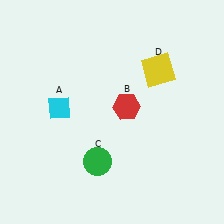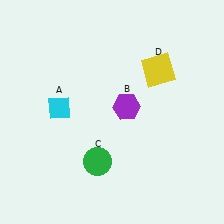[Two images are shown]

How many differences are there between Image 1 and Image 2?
There is 1 difference between the two images.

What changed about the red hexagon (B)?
In Image 1, B is red. In Image 2, it changed to purple.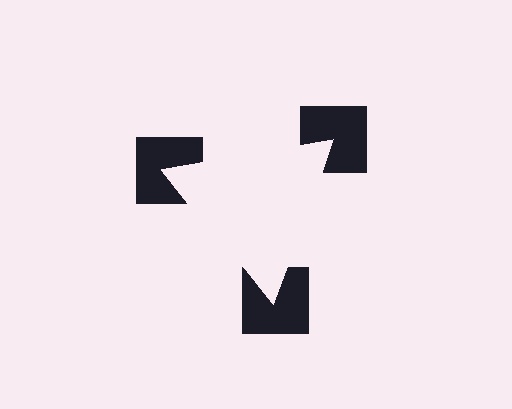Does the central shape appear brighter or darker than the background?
It typically appears slightly brighter than the background, even though no actual brightness change is drawn.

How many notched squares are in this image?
There are 3 — one at each vertex of the illusory triangle.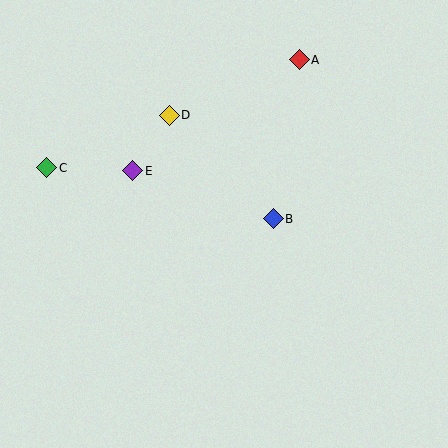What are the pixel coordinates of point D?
Point D is at (169, 115).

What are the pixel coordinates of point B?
Point B is at (273, 219).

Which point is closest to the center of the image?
Point B at (273, 219) is closest to the center.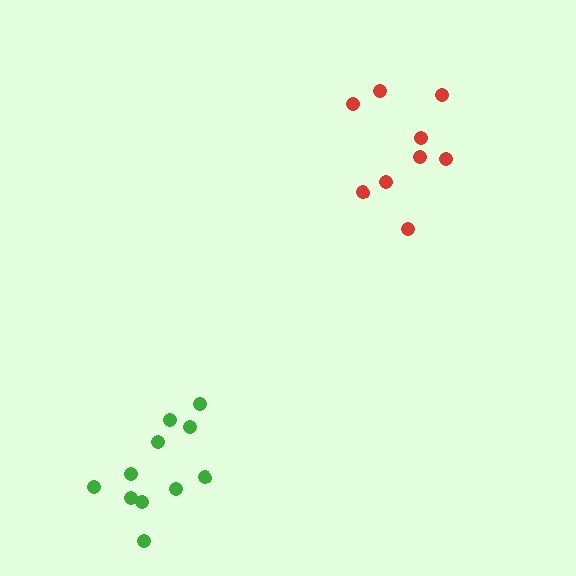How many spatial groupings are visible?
There are 2 spatial groupings.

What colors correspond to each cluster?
The clusters are colored: green, red.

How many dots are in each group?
Group 1: 11 dots, Group 2: 9 dots (20 total).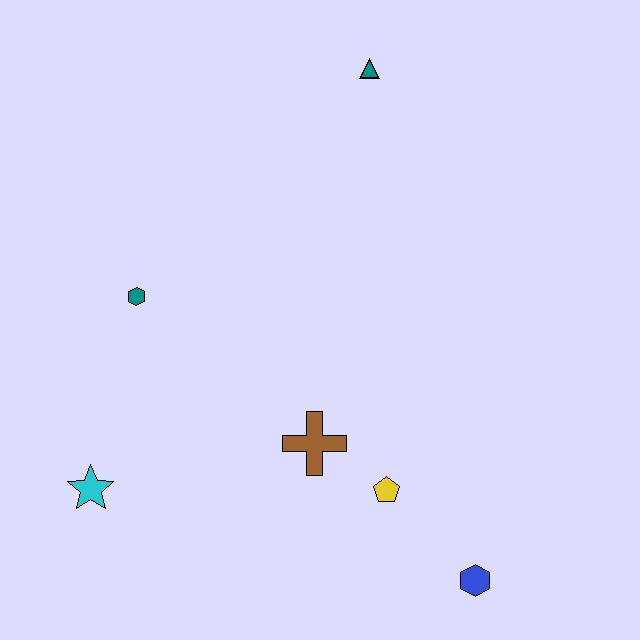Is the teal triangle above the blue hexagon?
Yes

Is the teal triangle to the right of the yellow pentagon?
No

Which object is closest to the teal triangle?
The teal hexagon is closest to the teal triangle.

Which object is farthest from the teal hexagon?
The blue hexagon is farthest from the teal hexagon.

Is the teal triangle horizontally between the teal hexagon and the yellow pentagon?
Yes